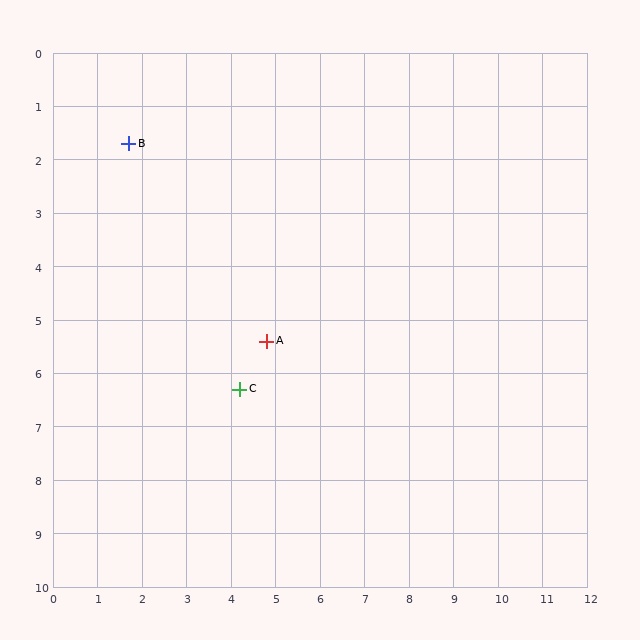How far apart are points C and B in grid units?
Points C and B are about 5.2 grid units apart.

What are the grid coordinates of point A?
Point A is at approximately (4.8, 5.4).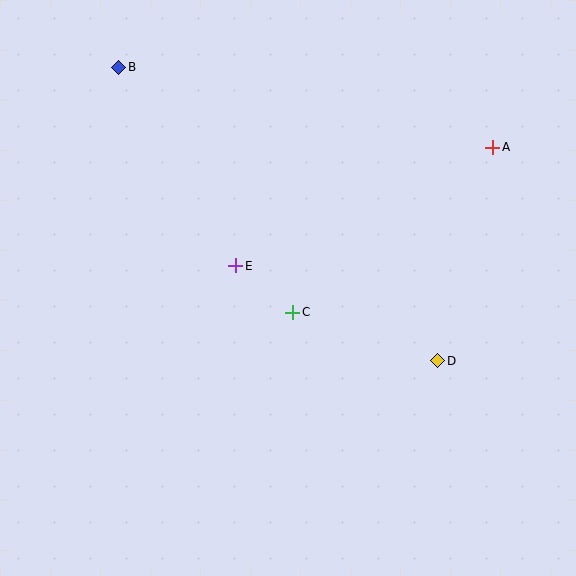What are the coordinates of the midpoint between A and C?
The midpoint between A and C is at (393, 230).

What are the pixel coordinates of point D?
Point D is at (438, 361).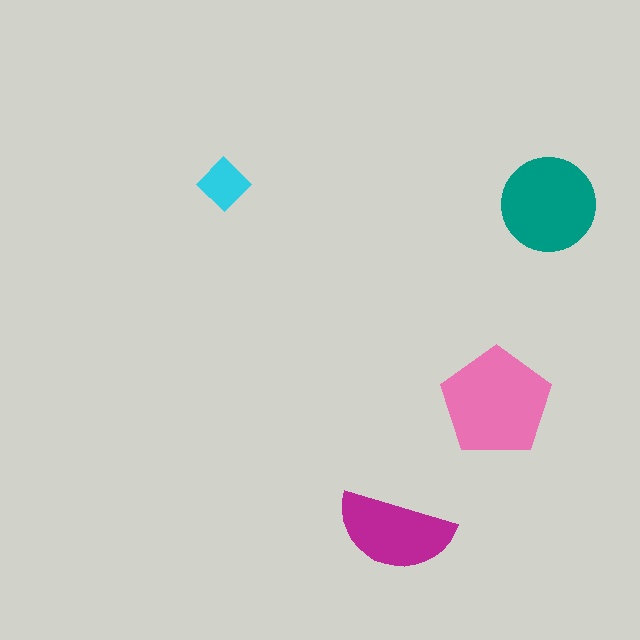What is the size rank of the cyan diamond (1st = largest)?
4th.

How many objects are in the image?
There are 4 objects in the image.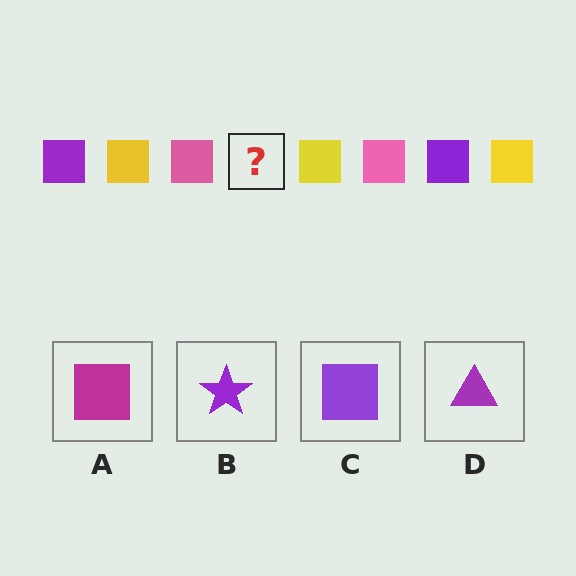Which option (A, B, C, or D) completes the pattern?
C.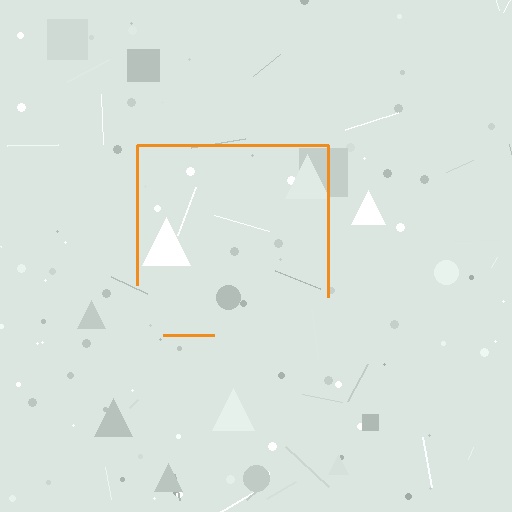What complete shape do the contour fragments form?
The contour fragments form a square.